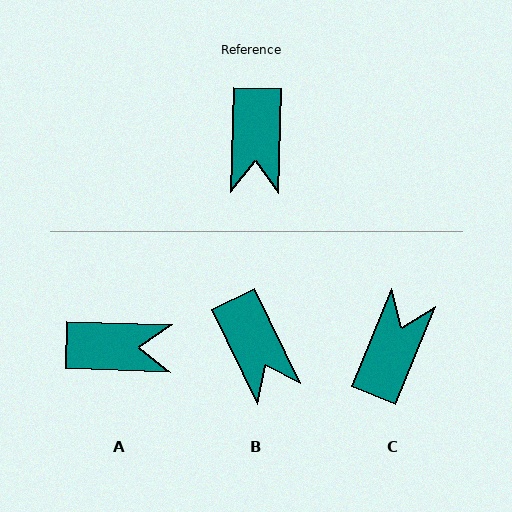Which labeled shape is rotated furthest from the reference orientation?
C, about 159 degrees away.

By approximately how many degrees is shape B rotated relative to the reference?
Approximately 27 degrees counter-clockwise.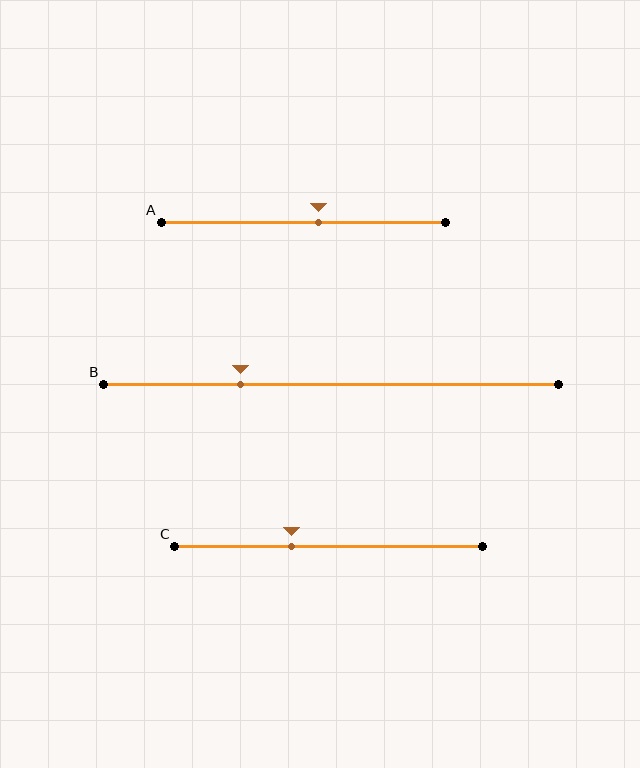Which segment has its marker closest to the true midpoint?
Segment A has its marker closest to the true midpoint.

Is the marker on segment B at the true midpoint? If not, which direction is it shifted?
No, the marker on segment B is shifted to the left by about 20% of the segment length.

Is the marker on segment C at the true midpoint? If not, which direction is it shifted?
No, the marker on segment C is shifted to the left by about 12% of the segment length.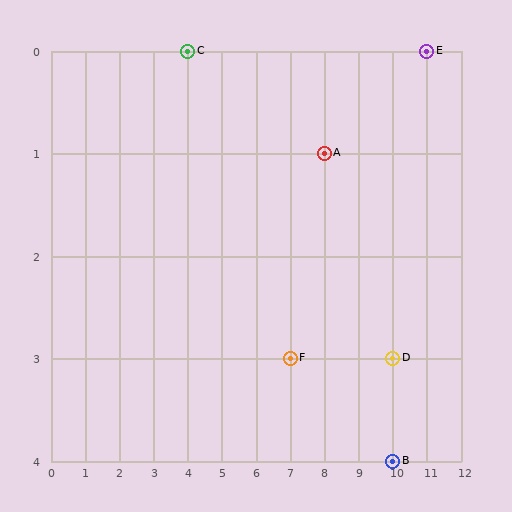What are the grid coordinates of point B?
Point B is at grid coordinates (10, 4).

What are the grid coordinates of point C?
Point C is at grid coordinates (4, 0).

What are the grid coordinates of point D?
Point D is at grid coordinates (10, 3).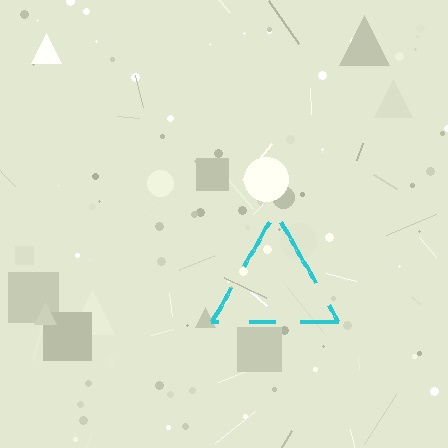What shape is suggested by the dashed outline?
The dashed outline suggests a triangle.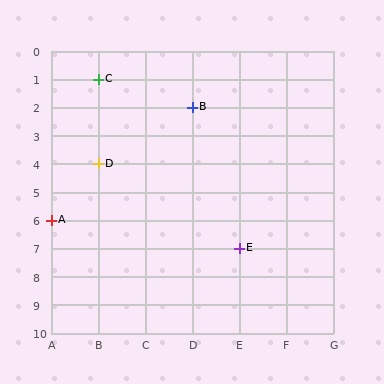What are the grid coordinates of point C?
Point C is at grid coordinates (B, 1).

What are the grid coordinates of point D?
Point D is at grid coordinates (B, 4).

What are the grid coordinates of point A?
Point A is at grid coordinates (A, 6).